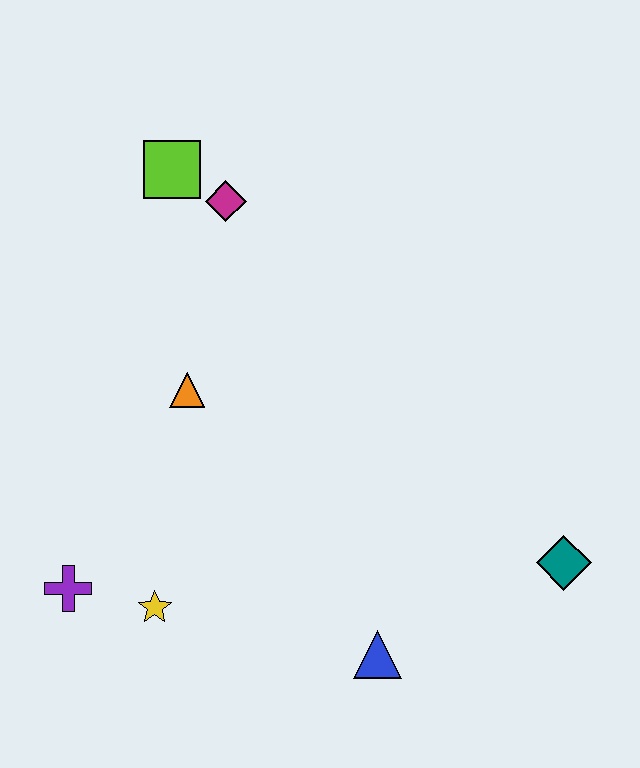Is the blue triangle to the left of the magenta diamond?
No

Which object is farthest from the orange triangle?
The teal diamond is farthest from the orange triangle.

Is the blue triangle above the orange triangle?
No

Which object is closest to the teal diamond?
The blue triangle is closest to the teal diamond.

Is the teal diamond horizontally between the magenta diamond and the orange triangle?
No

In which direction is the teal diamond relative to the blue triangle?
The teal diamond is to the right of the blue triangle.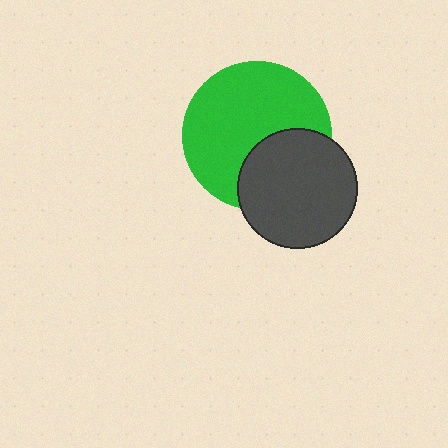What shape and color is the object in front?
The object in front is a dark gray circle.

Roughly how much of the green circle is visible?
Most of it is visible (roughly 68%).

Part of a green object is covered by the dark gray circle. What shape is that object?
It is a circle.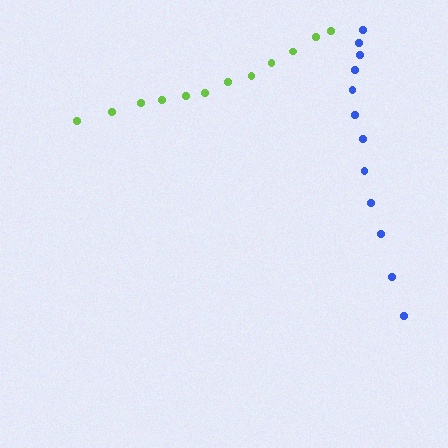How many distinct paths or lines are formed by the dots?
There are 2 distinct paths.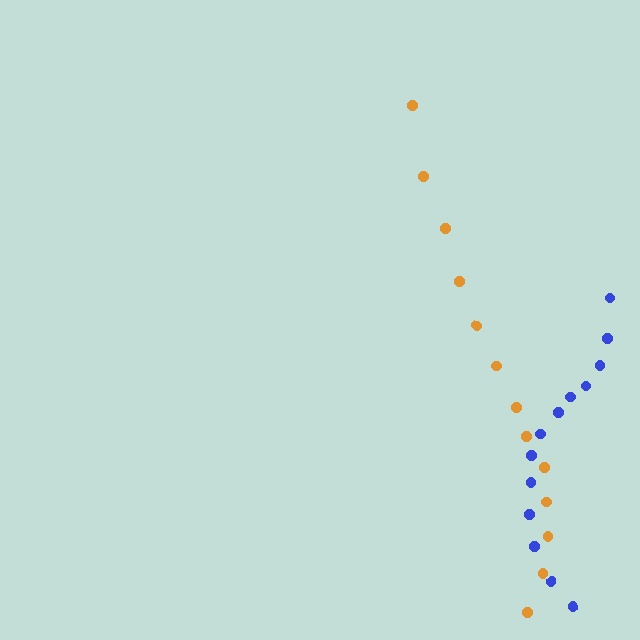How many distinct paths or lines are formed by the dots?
There are 2 distinct paths.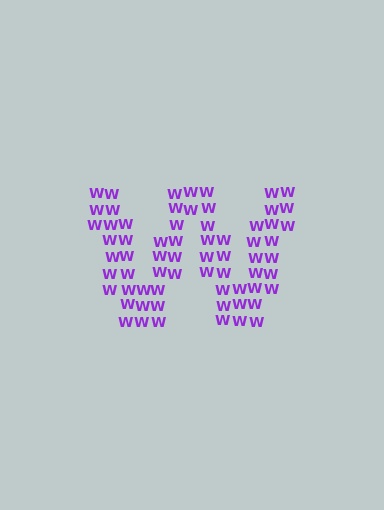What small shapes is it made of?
It is made of small letter W's.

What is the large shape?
The large shape is the letter W.